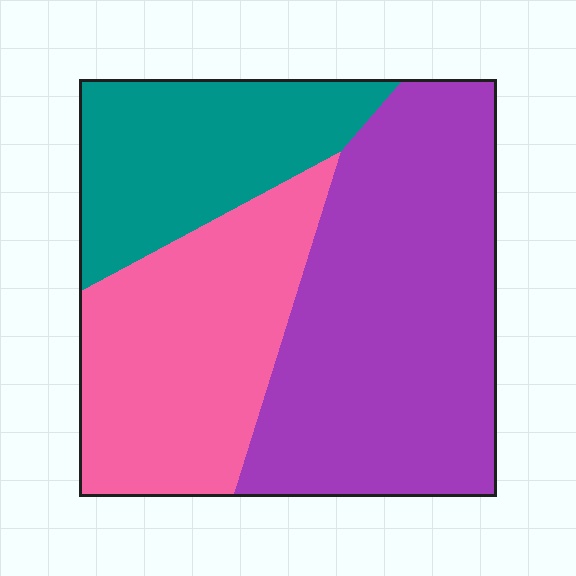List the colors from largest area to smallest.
From largest to smallest: purple, pink, teal.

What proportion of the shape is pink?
Pink covers roughly 30% of the shape.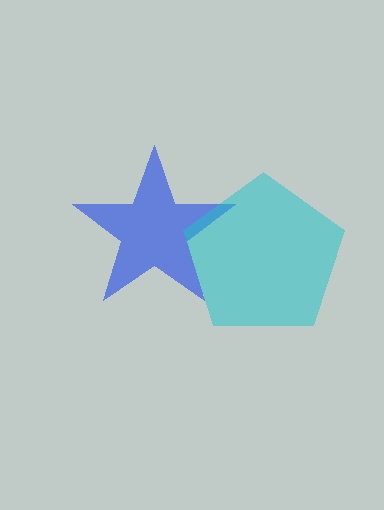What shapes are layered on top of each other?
The layered shapes are: a blue star, a cyan pentagon.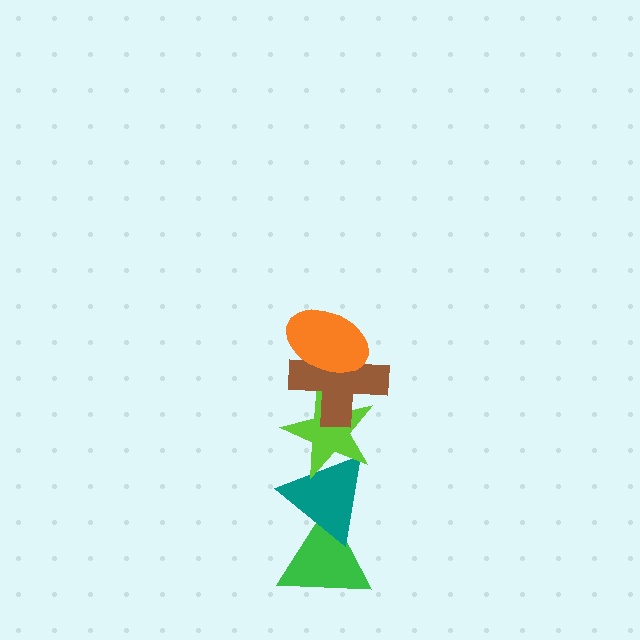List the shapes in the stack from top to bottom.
From top to bottom: the orange ellipse, the brown cross, the lime star, the teal triangle, the green triangle.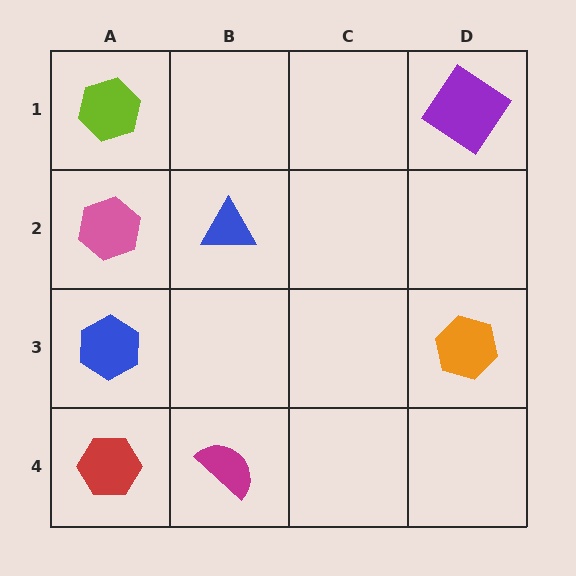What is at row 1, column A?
A lime hexagon.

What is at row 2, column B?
A blue triangle.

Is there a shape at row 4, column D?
No, that cell is empty.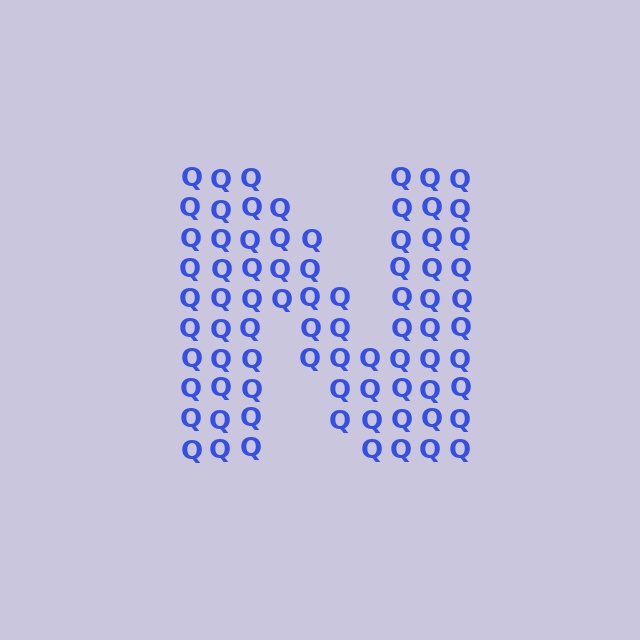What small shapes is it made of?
It is made of small letter Q's.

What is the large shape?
The large shape is the letter N.